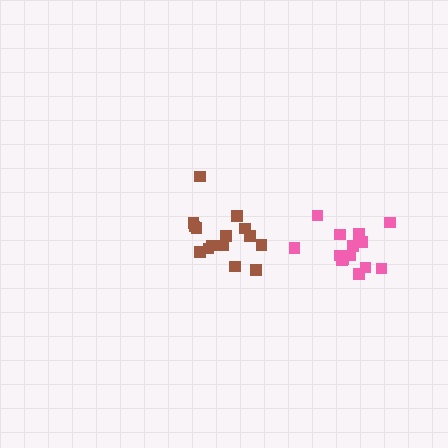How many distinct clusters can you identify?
There are 2 distinct clusters.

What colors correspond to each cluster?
The clusters are colored: brown, pink.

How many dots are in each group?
Group 1: 15 dots, Group 2: 15 dots (30 total).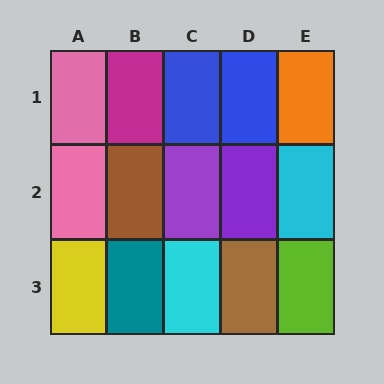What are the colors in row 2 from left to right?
Pink, brown, purple, purple, cyan.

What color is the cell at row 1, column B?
Magenta.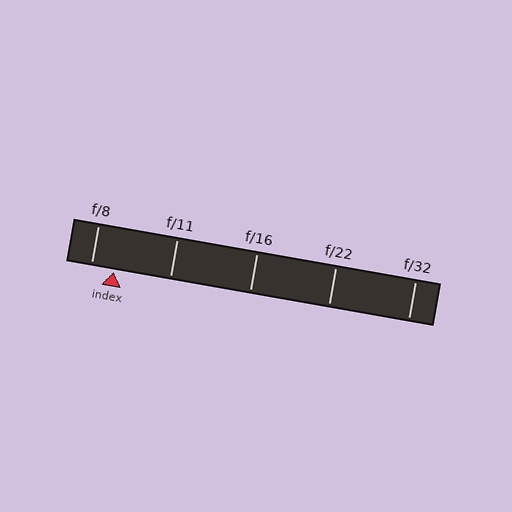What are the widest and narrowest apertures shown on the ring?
The widest aperture shown is f/8 and the narrowest is f/32.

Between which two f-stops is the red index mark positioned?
The index mark is between f/8 and f/11.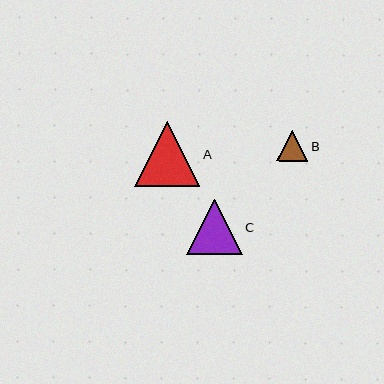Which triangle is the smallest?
Triangle B is the smallest with a size of approximately 31 pixels.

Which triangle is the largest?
Triangle A is the largest with a size of approximately 65 pixels.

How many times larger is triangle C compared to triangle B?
Triangle C is approximately 1.8 times the size of triangle B.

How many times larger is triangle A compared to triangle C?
Triangle A is approximately 1.2 times the size of triangle C.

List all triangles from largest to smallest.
From largest to smallest: A, C, B.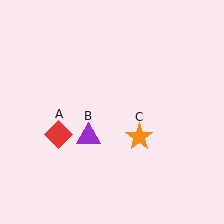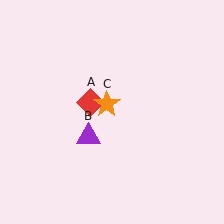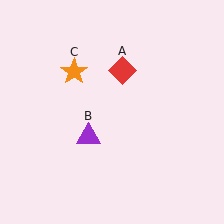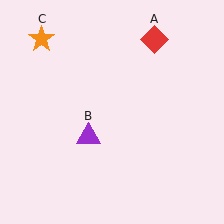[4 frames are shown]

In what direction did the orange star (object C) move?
The orange star (object C) moved up and to the left.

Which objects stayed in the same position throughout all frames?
Purple triangle (object B) remained stationary.